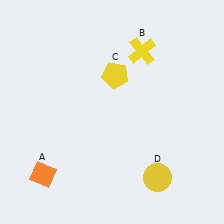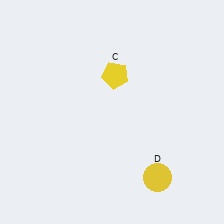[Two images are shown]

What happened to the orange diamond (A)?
The orange diamond (A) was removed in Image 2. It was in the bottom-left area of Image 1.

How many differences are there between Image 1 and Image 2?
There are 2 differences between the two images.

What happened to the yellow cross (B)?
The yellow cross (B) was removed in Image 2. It was in the top-right area of Image 1.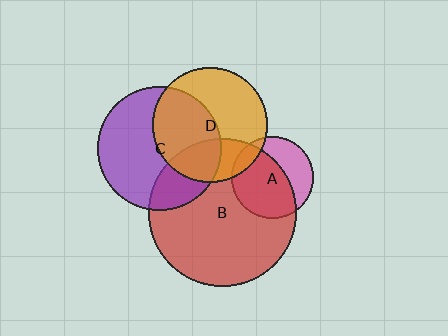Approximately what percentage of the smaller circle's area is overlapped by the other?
Approximately 45%.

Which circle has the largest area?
Circle B (red).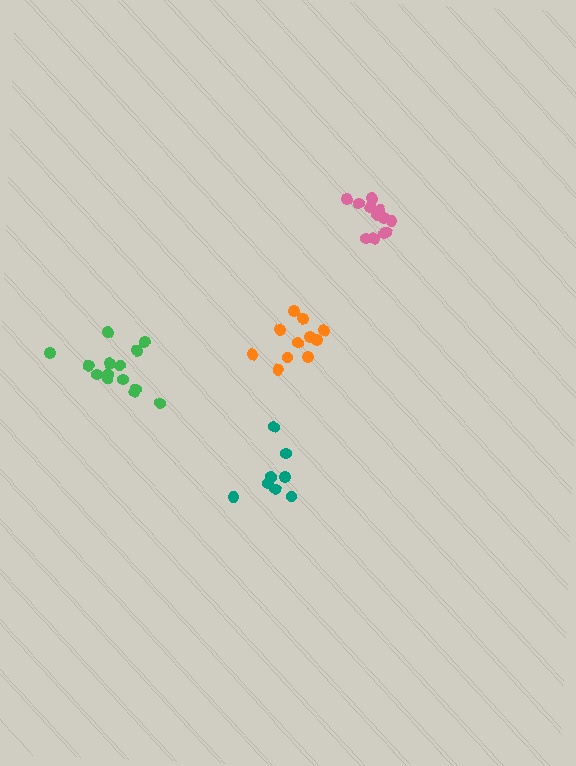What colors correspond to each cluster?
The clusters are colored: teal, pink, orange, green.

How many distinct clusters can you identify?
There are 4 distinct clusters.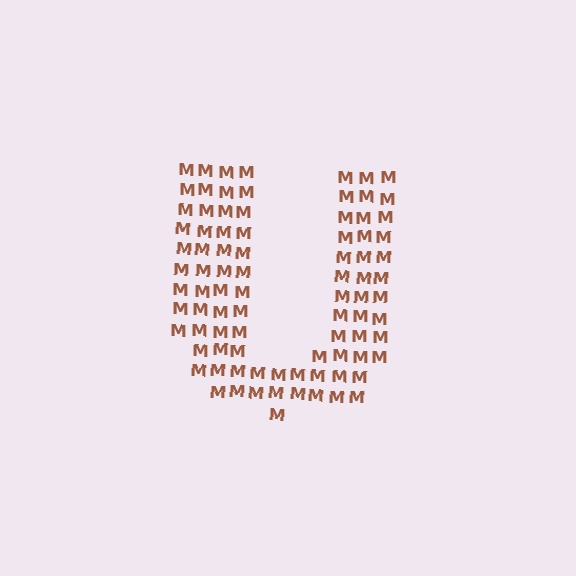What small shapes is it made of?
It is made of small letter M's.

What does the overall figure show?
The overall figure shows the letter U.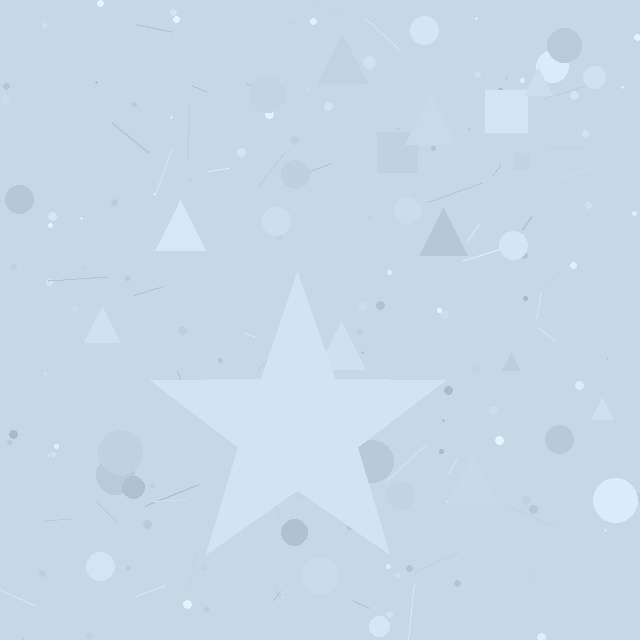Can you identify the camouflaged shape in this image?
The camouflaged shape is a star.